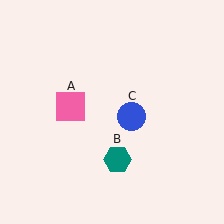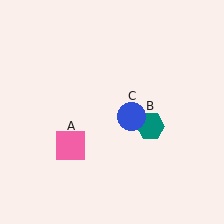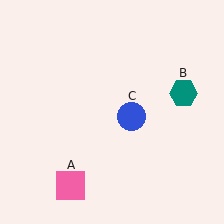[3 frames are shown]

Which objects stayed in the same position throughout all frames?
Blue circle (object C) remained stationary.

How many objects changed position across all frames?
2 objects changed position: pink square (object A), teal hexagon (object B).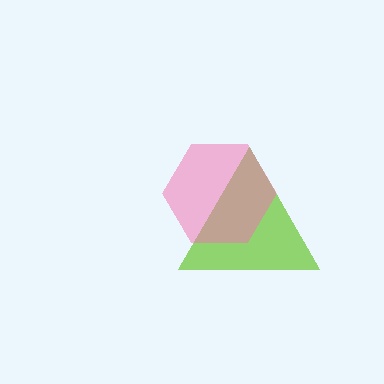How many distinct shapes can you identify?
There are 2 distinct shapes: a lime triangle, a pink hexagon.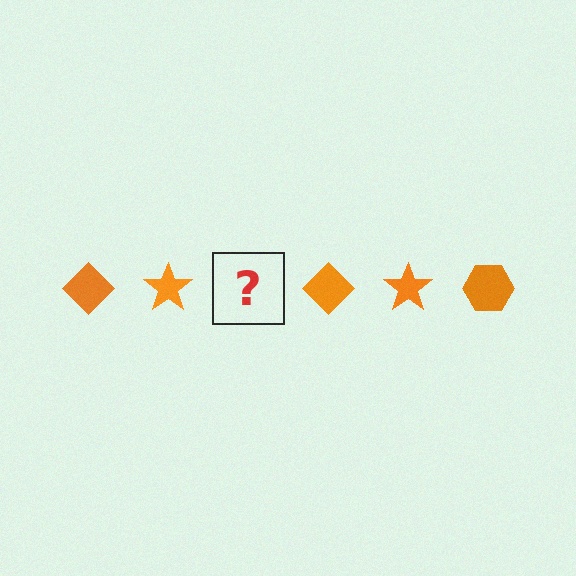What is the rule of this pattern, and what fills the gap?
The rule is that the pattern cycles through diamond, star, hexagon shapes in orange. The gap should be filled with an orange hexagon.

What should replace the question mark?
The question mark should be replaced with an orange hexagon.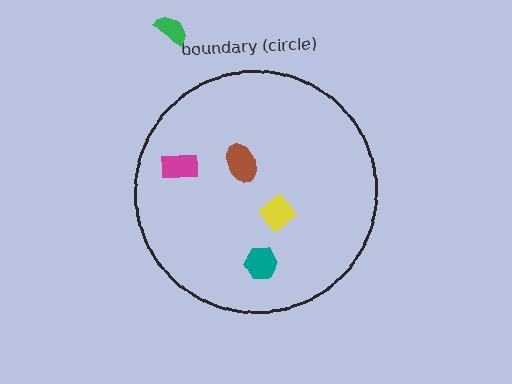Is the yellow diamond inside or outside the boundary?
Inside.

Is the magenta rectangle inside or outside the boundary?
Inside.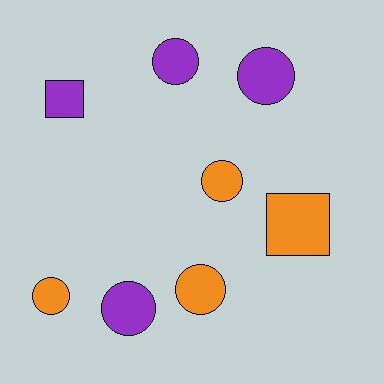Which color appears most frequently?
Orange, with 4 objects.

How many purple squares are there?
There is 1 purple square.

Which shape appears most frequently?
Circle, with 6 objects.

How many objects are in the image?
There are 8 objects.